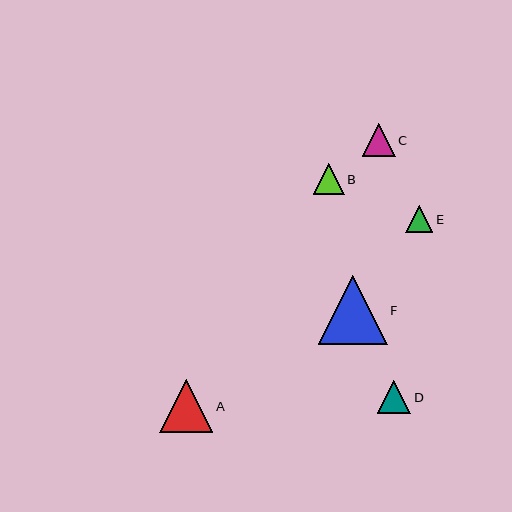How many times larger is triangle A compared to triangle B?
Triangle A is approximately 1.7 times the size of triangle B.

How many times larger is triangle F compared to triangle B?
Triangle F is approximately 2.2 times the size of triangle B.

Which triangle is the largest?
Triangle F is the largest with a size of approximately 69 pixels.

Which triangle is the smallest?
Triangle E is the smallest with a size of approximately 27 pixels.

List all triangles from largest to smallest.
From largest to smallest: F, A, D, C, B, E.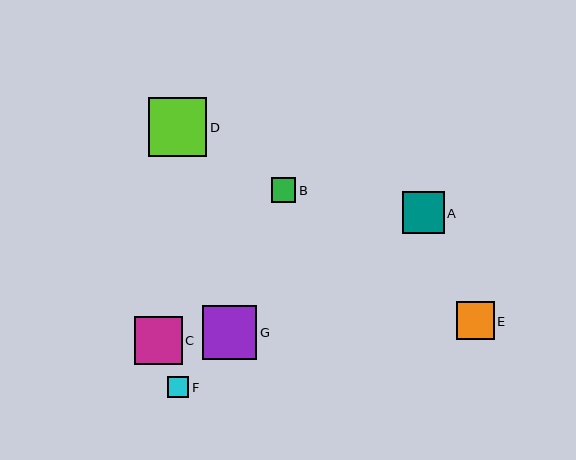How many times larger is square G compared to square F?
Square G is approximately 2.6 times the size of square F.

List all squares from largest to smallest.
From largest to smallest: D, G, C, A, E, B, F.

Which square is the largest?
Square D is the largest with a size of approximately 59 pixels.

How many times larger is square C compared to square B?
Square C is approximately 1.9 times the size of square B.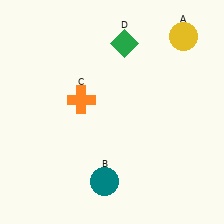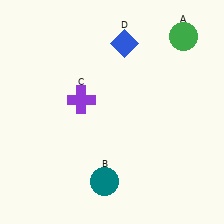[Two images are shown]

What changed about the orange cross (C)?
In Image 1, C is orange. In Image 2, it changed to purple.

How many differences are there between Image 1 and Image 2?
There are 3 differences between the two images.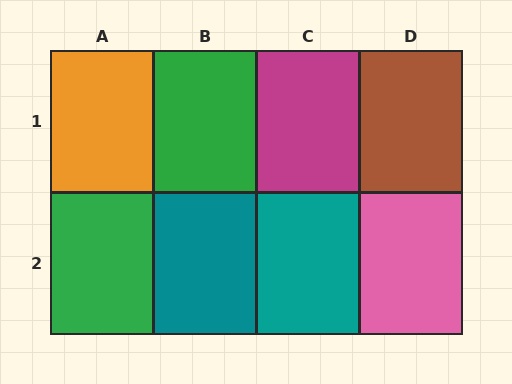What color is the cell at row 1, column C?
Magenta.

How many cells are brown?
1 cell is brown.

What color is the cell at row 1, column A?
Orange.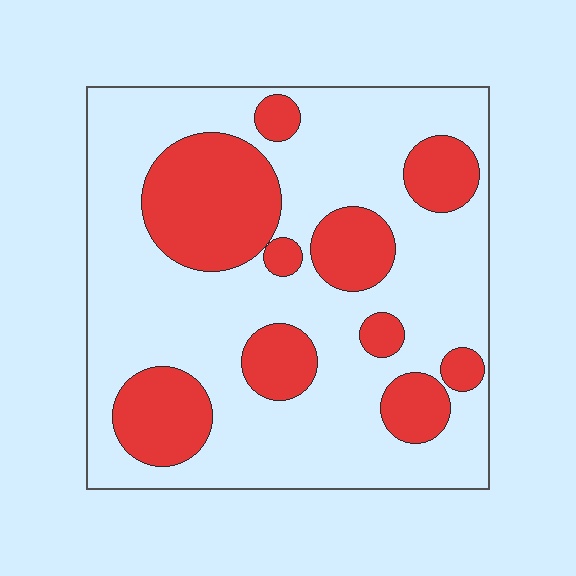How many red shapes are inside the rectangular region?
10.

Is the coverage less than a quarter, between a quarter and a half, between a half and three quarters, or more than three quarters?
Between a quarter and a half.